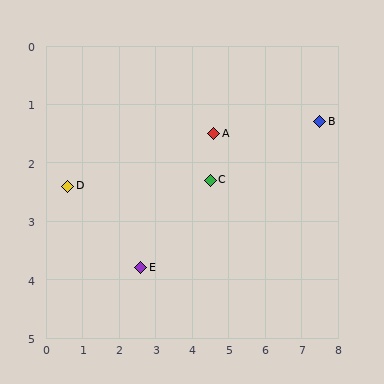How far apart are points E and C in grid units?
Points E and C are about 2.4 grid units apart.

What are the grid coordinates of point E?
Point E is at approximately (2.6, 3.8).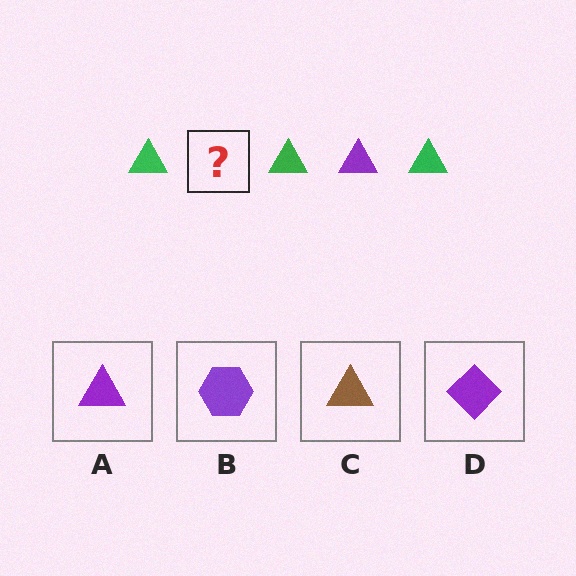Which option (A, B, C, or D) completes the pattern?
A.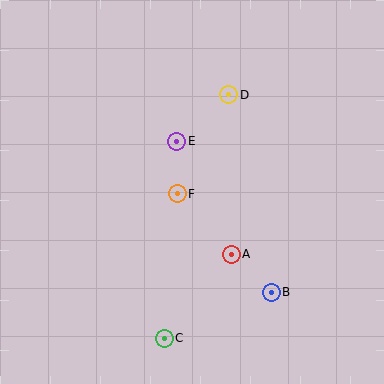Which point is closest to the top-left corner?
Point E is closest to the top-left corner.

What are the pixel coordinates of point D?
Point D is at (229, 95).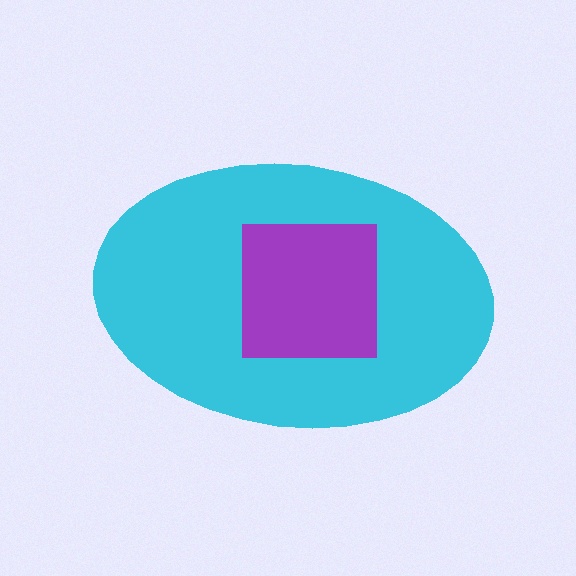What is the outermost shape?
The cyan ellipse.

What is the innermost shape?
The purple square.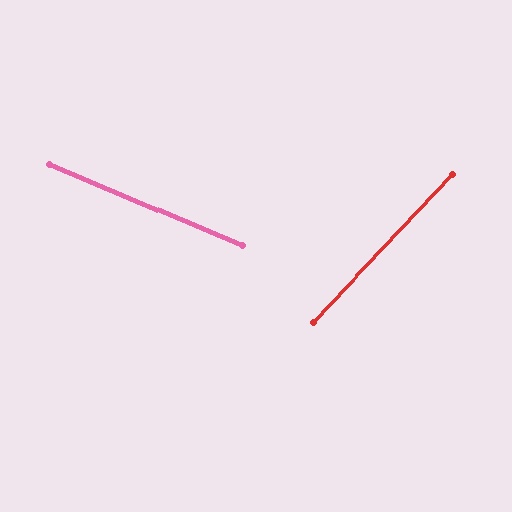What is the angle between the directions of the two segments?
Approximately 70 degrees.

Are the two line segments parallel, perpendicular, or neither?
Neither parallel nor perpendicular — they differ by about 70°.